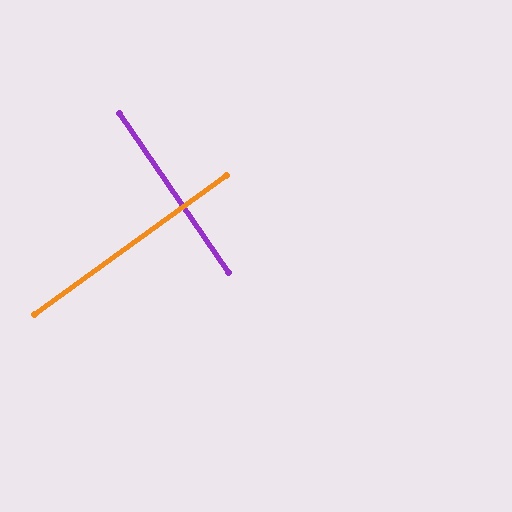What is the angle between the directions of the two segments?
Approximately 88 degrees.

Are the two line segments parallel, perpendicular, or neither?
Perpendicular — they meet at approximately 88°.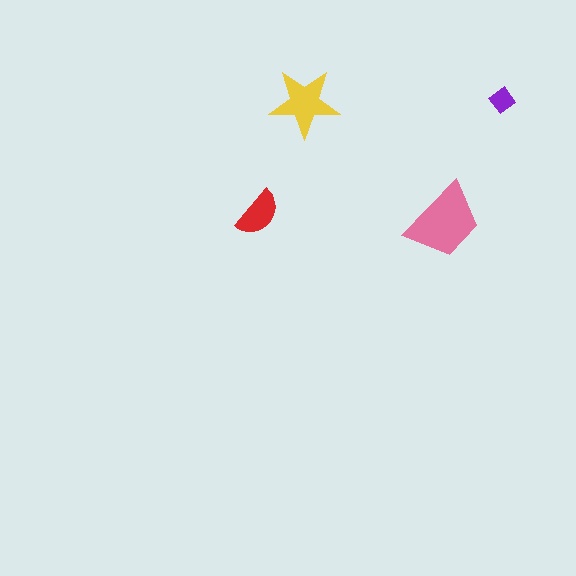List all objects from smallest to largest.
The purple diamond, the red semicircle, the yellow star, the pink trapezoid.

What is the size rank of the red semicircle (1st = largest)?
3rd.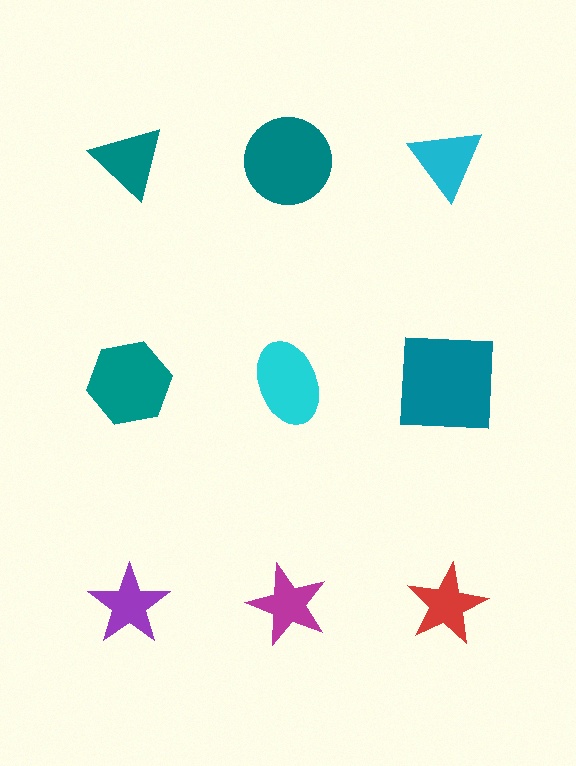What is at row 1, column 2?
A teal circle.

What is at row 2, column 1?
A teal hexagon.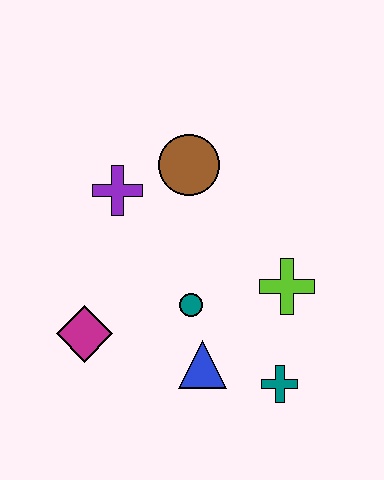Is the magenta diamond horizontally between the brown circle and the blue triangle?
No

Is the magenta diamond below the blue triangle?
No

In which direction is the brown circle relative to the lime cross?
The brown circle is above the lime cross.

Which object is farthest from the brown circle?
The teal cross is farthest from the brown circle.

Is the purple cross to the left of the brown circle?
Yes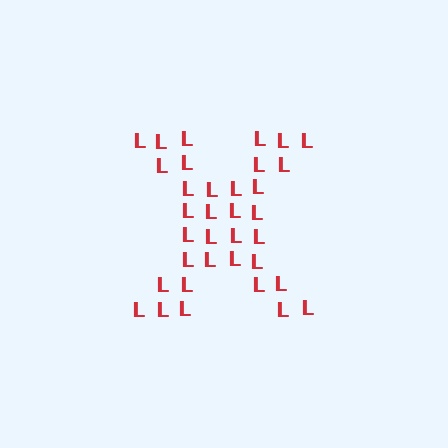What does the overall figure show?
The overall figure shows the letter X.